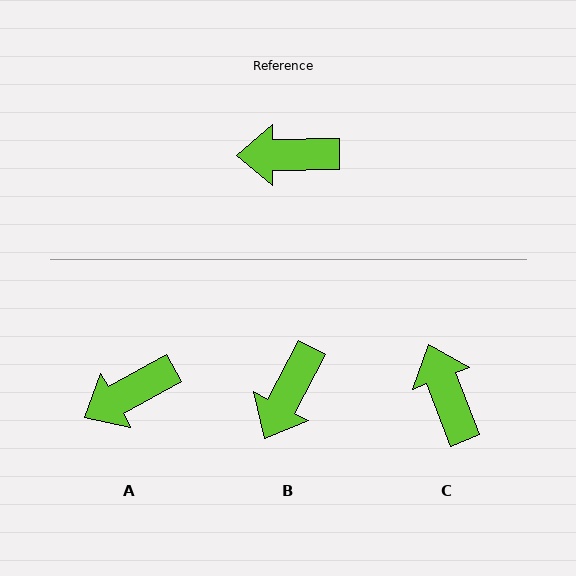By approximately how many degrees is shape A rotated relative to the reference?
Approximately 29 degrees counter-clockwise.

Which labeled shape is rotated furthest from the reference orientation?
C, about 69 degrees away.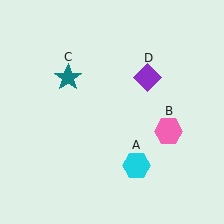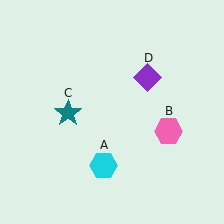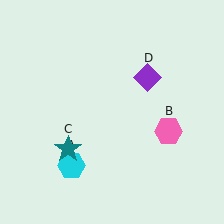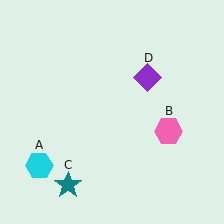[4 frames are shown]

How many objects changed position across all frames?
2 objects changed position: cyan hexagon (object A), teal star (object C).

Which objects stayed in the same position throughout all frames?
Pink hexagon (object B) and purple diamond (object D) remained stationary.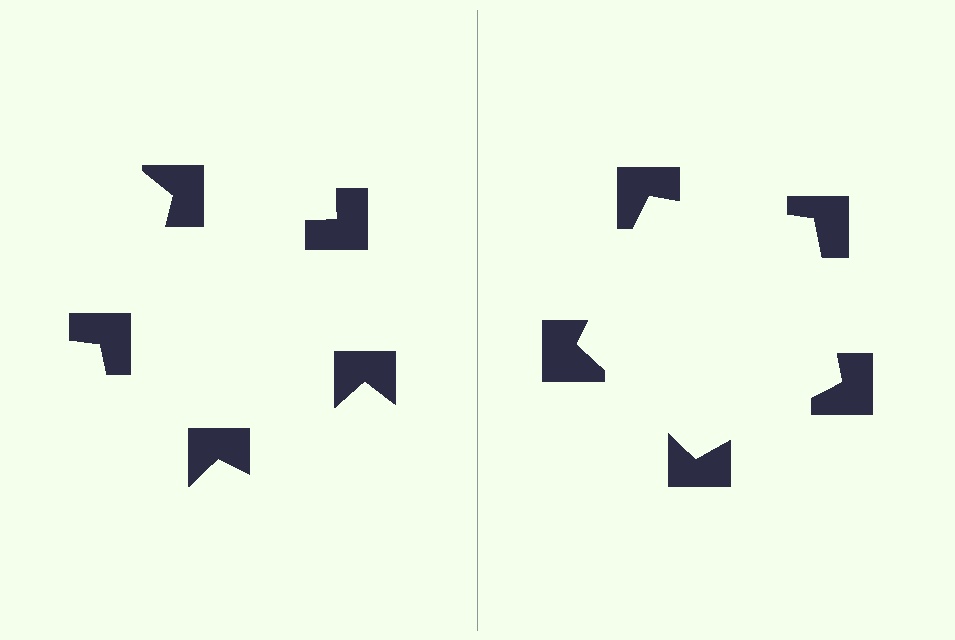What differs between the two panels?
The notched squares are positioned identically on both sides; only the wedge orientations differ. On the right they align to a pentagon; on the left they are misaligned.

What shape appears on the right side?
An illusory pentagon.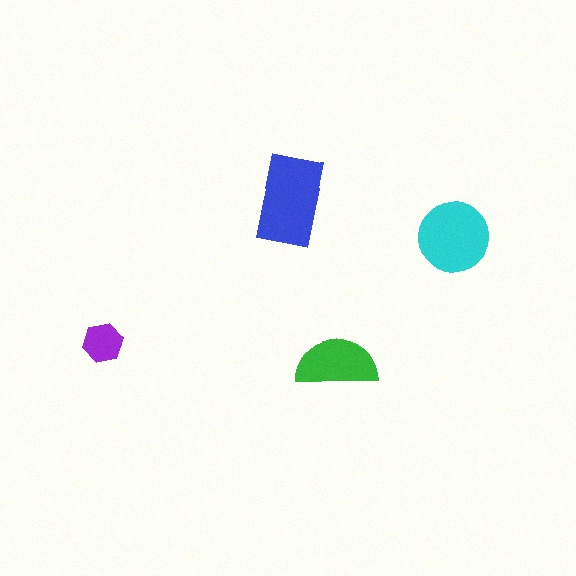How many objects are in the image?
There are 4 objects in the image.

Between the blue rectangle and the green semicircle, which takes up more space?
The blue rectangle.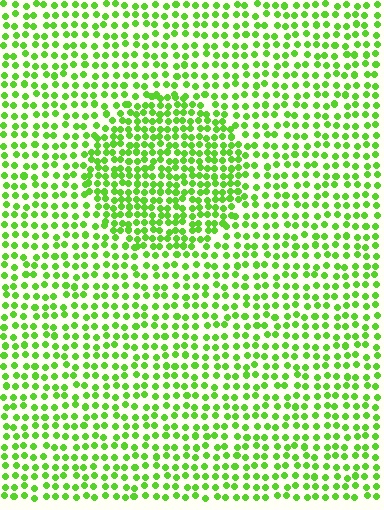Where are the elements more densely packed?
The elements are more densely packed inside the circle boundary.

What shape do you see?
I see a circle.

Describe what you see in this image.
The image contains small lime elements arranged at two different densities. A circle-shaped region is visible where the elements are more densely packed than the surrounding area.